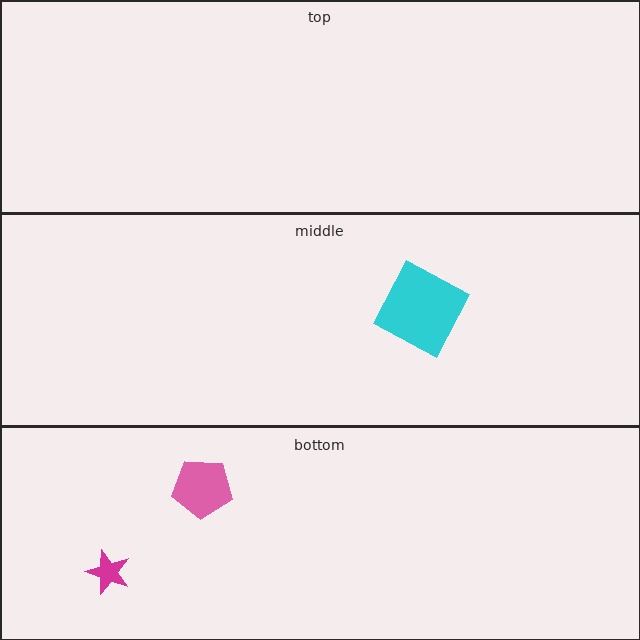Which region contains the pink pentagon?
The bottom region.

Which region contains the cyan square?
The middle region.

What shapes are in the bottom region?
The magenta star, the pink pentagon.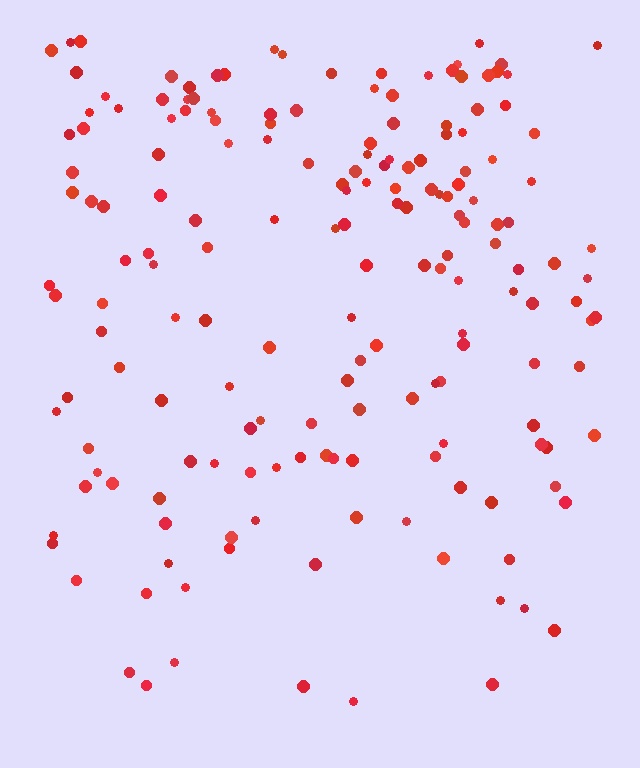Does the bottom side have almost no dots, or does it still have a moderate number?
Still a moderate number, just noticeably fewer than the top.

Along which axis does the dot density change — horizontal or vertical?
Vertical.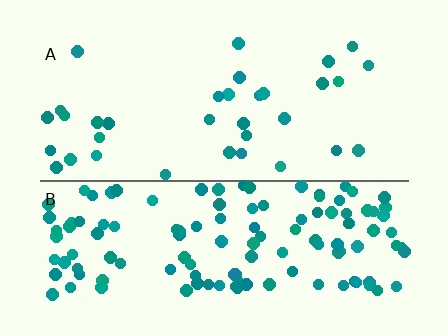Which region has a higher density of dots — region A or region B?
B (the bottom).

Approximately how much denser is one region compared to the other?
Approximately 3.7× — region B over region A.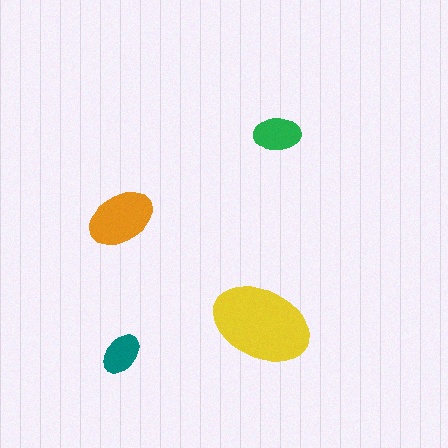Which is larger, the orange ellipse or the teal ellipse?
The orange one.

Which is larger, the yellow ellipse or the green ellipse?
The yellow one.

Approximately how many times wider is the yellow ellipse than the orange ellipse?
About 1.5 times wider.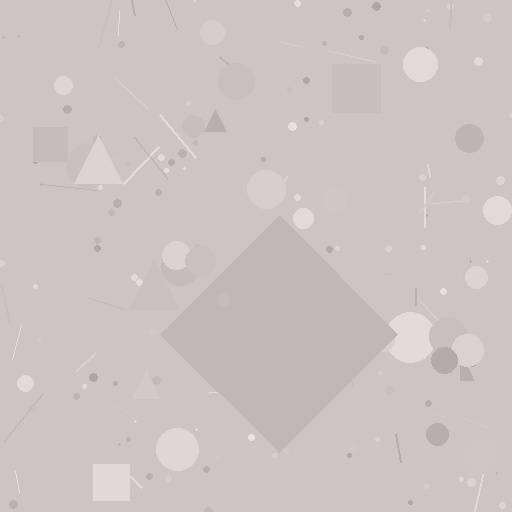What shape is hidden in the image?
A diamond is hidden in the image.